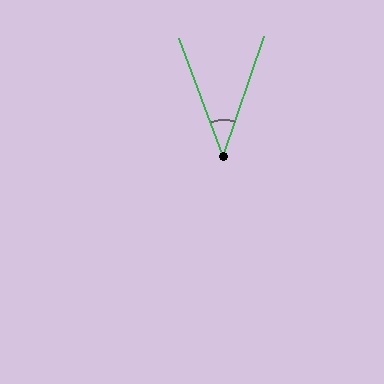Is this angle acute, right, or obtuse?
It is acute.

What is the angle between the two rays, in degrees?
Approximately 39 degrees.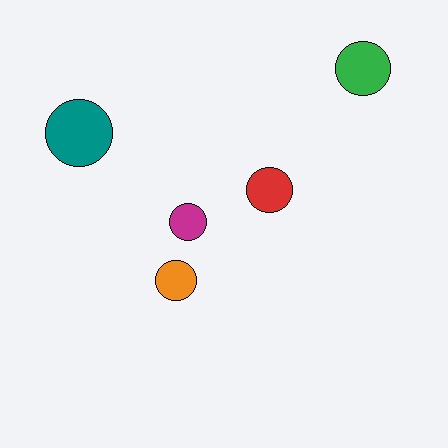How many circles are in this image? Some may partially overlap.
There are 5 circles.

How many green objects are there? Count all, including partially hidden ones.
There is 1 green object.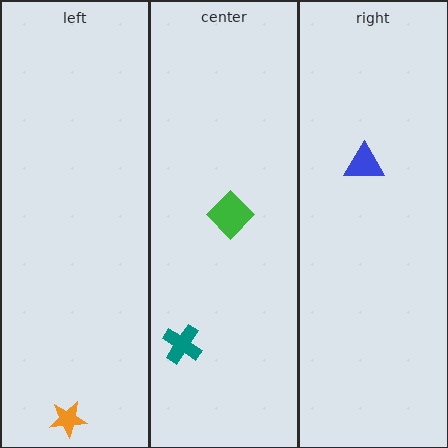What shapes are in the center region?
The green diamond, the teal cross.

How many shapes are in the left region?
1.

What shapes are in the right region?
The blue triangle.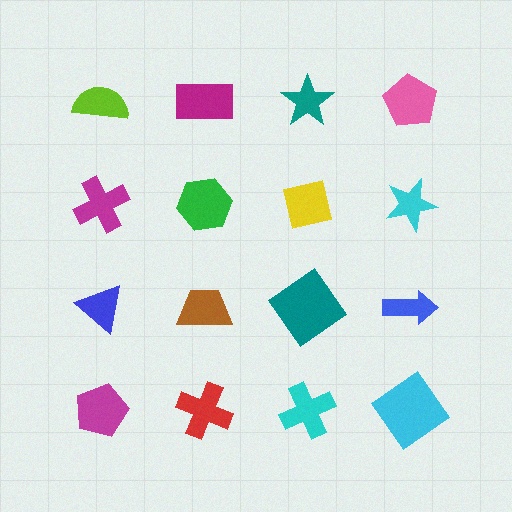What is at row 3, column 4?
A blue arrow.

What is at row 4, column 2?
A red cross.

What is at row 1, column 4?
A pink pentagon.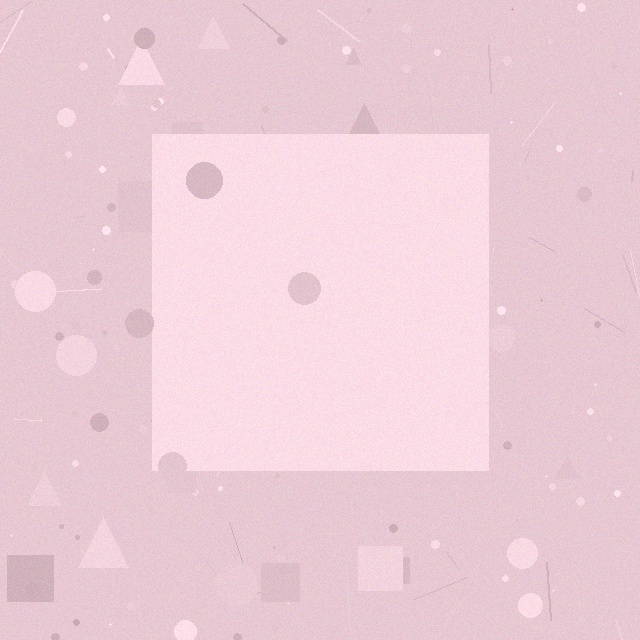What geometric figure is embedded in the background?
A square is embedded in the background.